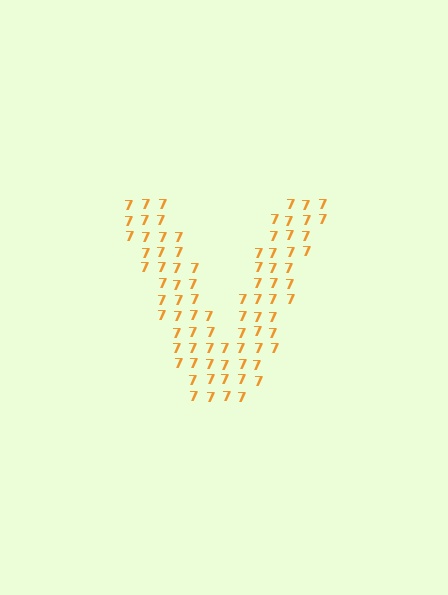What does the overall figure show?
The overall figure shows the letter V.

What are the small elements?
The small elements are digit 7's.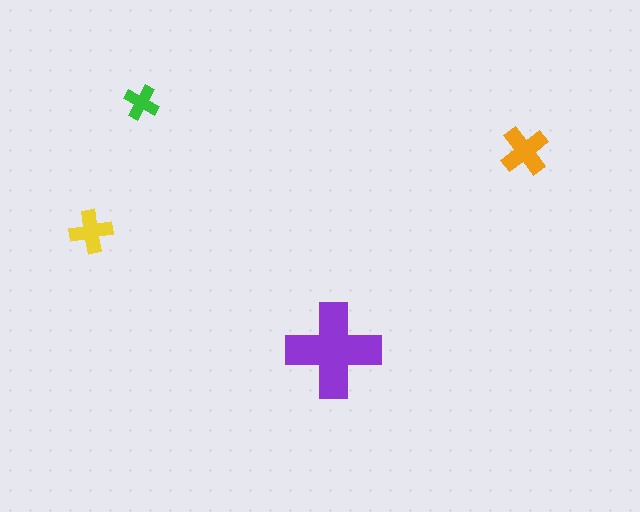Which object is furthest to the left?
The yellow cross is leftmost.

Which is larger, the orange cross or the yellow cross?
The orange one.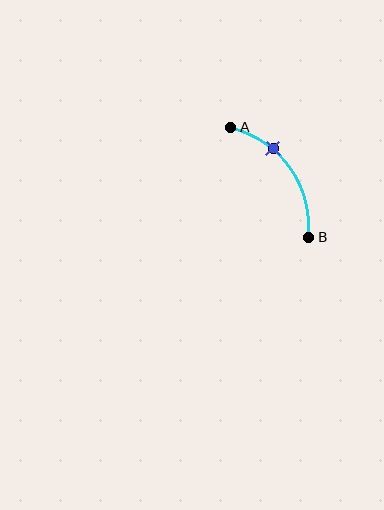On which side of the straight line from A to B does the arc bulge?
The arc bulges above and to the right of the straight line connecting A and B.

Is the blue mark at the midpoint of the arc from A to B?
No. The blue mark lies on the arc but is closer to endpoint A. The arc midpoint would be at the point on the curve equidistant along the arc from both A and B.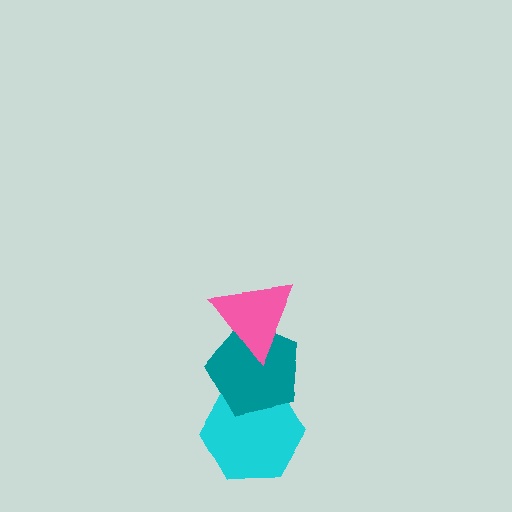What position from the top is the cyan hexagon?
The cyan hexagon is 3rd from the top.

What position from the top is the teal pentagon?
The teal pentagon is 2nd from the top.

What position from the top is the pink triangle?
The pink triangle is 1st from the top.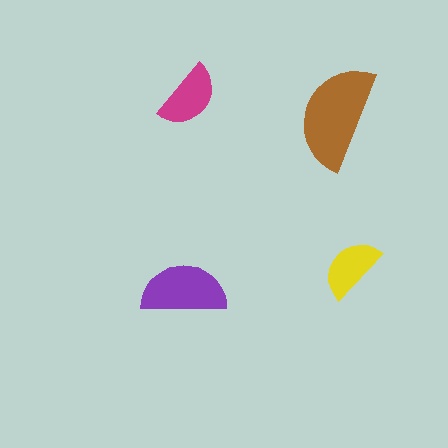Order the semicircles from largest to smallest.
the brown one, the purple one, the magenta one, the yellow one.